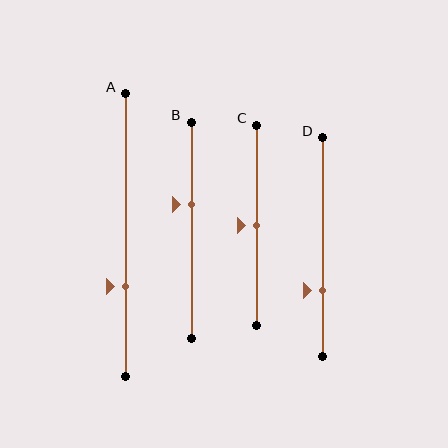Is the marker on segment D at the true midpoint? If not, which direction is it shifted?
No, the marker on segment D is shifted downward by about 20% of the segment length.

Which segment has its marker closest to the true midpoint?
Segment C has its marker closest to the true midpoint.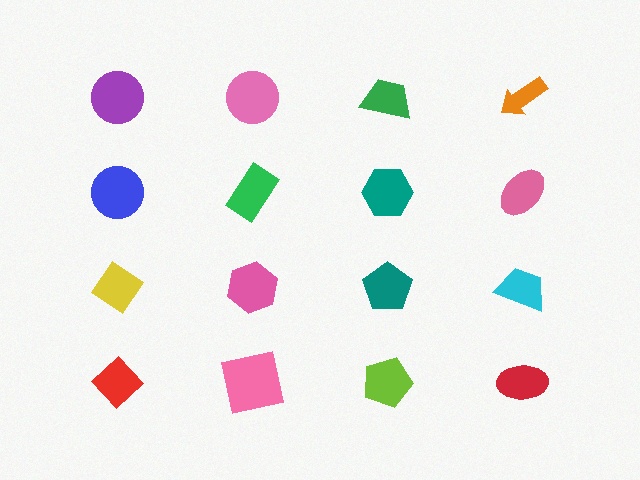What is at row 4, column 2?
A pink square.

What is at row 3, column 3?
A teal pentagon.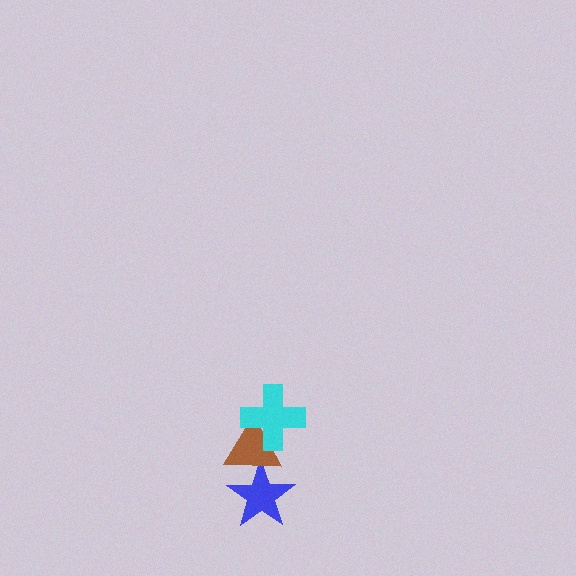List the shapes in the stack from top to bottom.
From top to bottom: the cyan cross, the brown triangle, the blue star.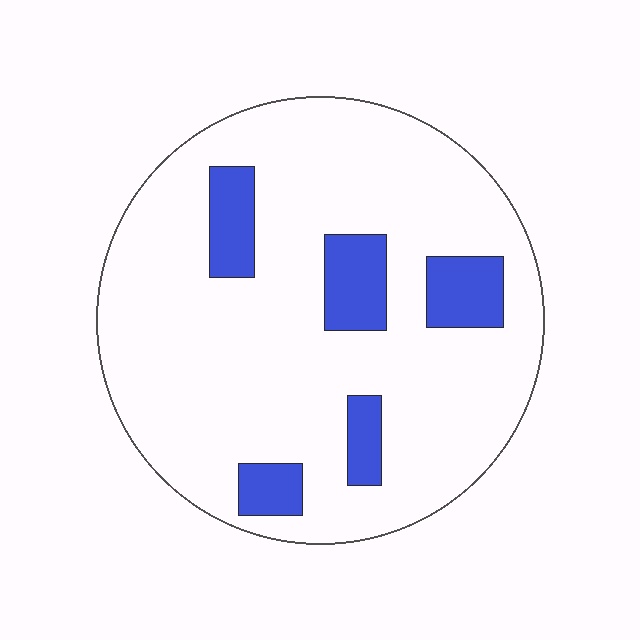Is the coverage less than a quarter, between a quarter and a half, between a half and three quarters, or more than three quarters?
Less than a quarter.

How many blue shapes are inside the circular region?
5.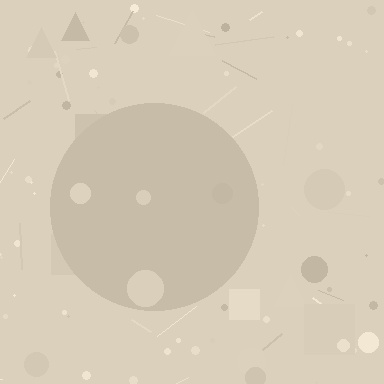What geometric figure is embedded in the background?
A circle is embedded in the background.